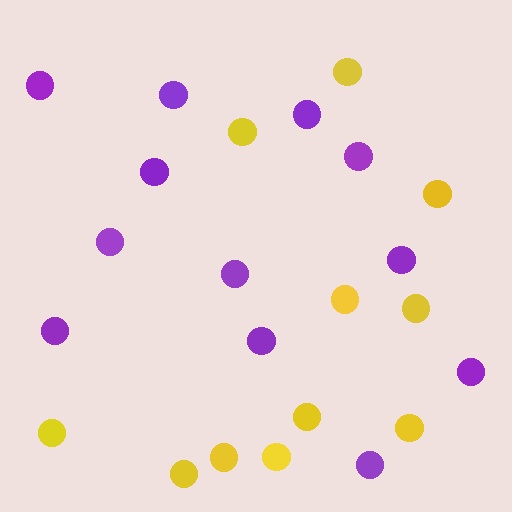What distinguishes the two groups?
There are 2 groups: one group of purple circles (12) and one group of yellow circles (11).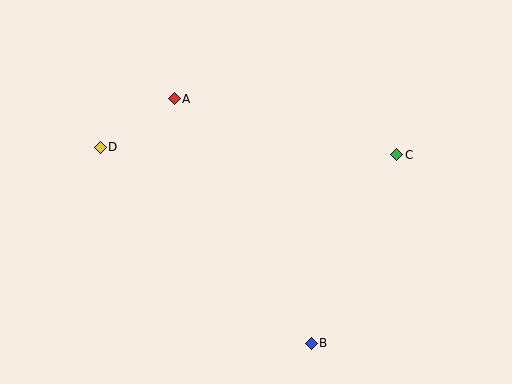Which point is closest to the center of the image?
Point A at (174, 99) is closest to the center.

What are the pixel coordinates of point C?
Point C is at (397, 155).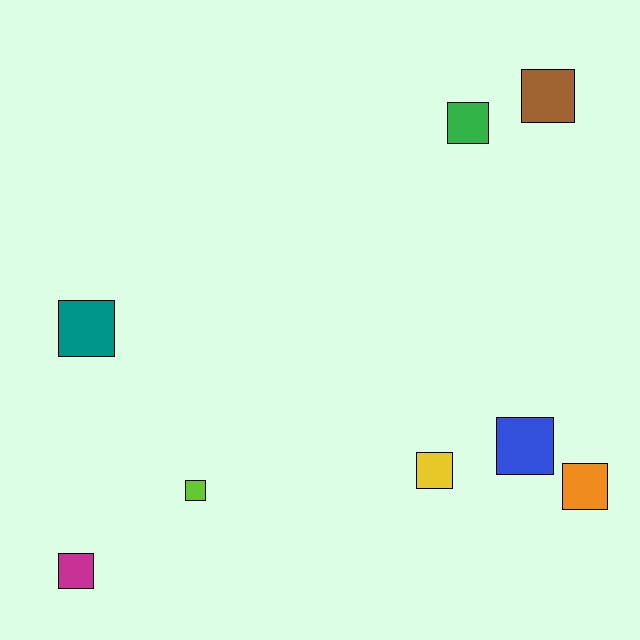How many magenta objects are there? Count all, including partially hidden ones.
There is 1 magenta object.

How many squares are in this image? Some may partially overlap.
There are 8 squares.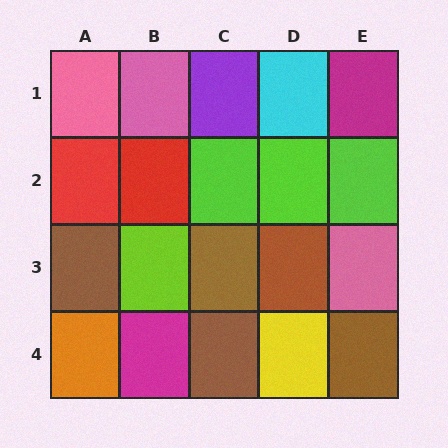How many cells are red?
2 cells are red.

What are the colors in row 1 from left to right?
Pink, pink, purple, cyan, magenta.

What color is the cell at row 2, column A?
Red.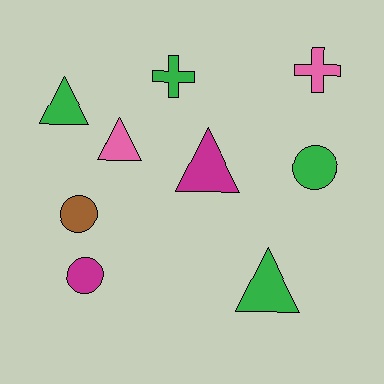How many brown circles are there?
There is 1 brown circle.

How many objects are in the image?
There are 9 objects.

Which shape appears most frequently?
Triangle, with 4 objects.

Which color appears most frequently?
Green, with 4 objects.